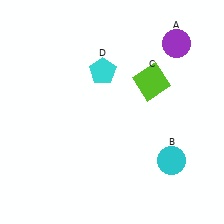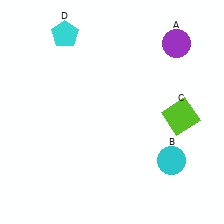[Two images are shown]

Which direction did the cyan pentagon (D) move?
The cyan pentagon (D) moved left.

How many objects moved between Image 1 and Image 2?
2 objects moved between the two images.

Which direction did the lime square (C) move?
The lime square (C) moved down.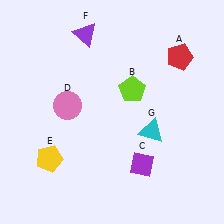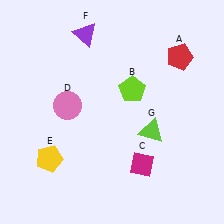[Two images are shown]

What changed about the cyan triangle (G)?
In Image 1, G is cyan. In Image 2, it changed to lime.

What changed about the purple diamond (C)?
In Image 1, C is purple. In Image 2, it changed to magenta.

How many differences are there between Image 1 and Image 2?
There are 2 differences between the two images.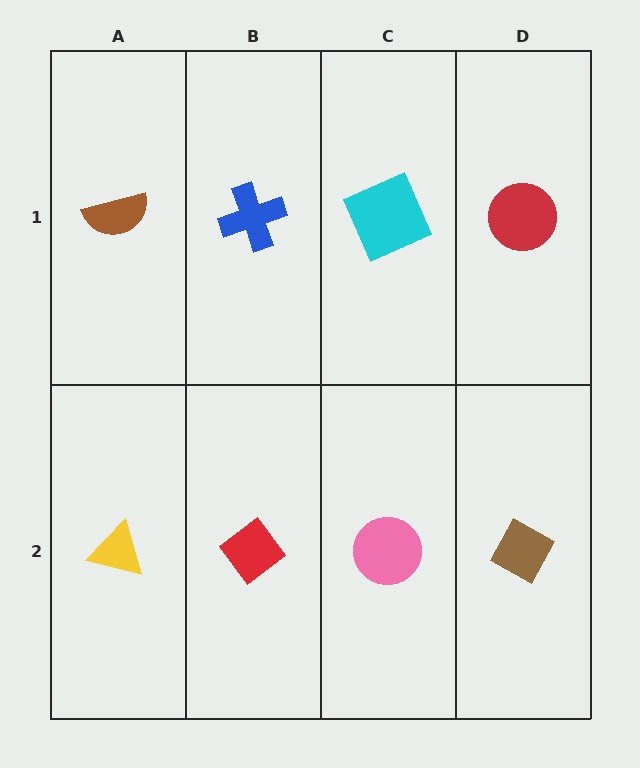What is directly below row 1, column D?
A brown diamond.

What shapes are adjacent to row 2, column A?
A brown semicircle (row 1, column A), a red diamond (row 2, column B).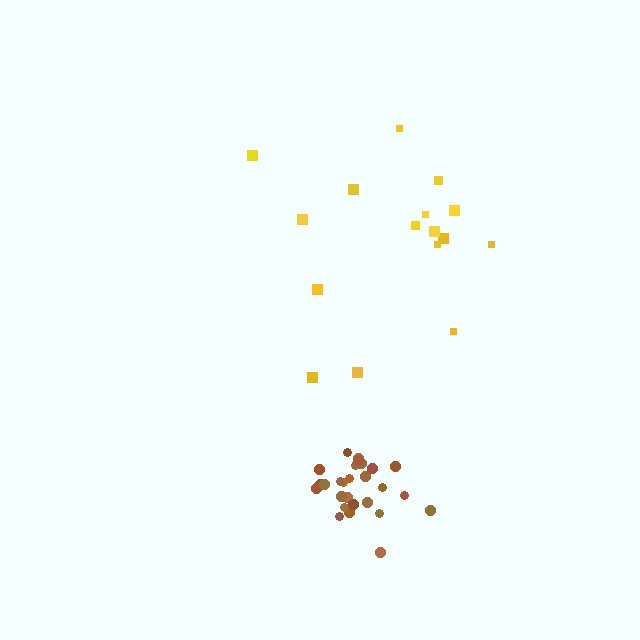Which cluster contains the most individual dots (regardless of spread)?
Brown (28).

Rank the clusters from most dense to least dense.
brown, yellow.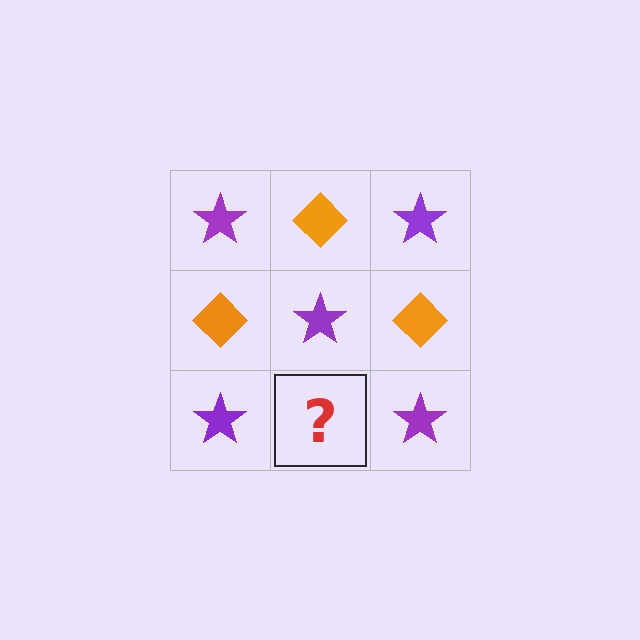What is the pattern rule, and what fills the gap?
The rule is that it alternates purple star and orange diamond in a checkerboard pattern. The gap should be filled with an orange diamond.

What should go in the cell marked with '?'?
The missing cell should contain an orange diamond.